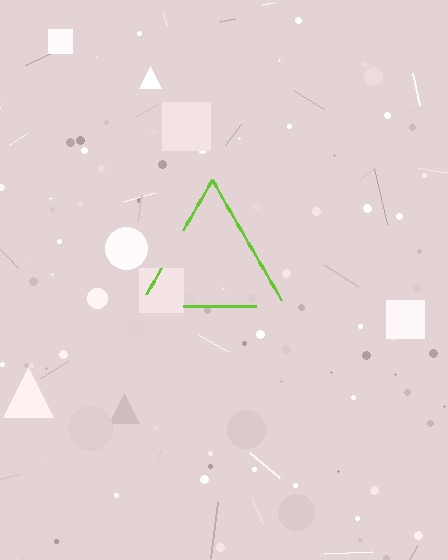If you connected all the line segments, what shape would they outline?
They would outline a triangle.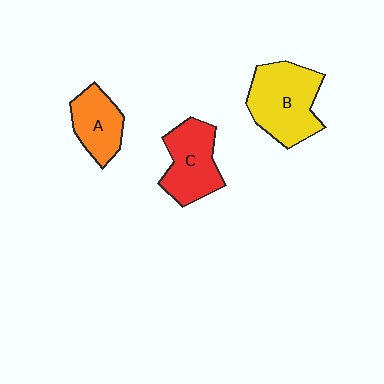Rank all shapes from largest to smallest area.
From largest to smallest: B (yellow), C (red), A (orange).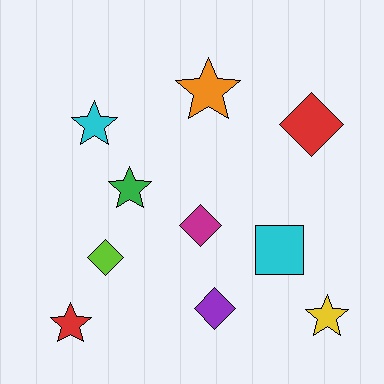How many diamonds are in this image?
There are 4 diamonds.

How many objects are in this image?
There are 10 objects.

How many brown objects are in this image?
There are no brown objects.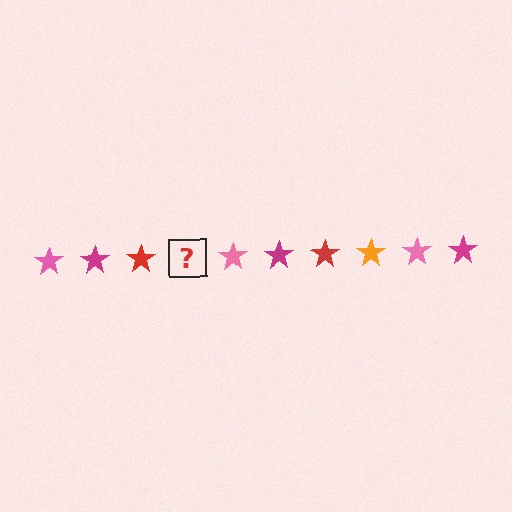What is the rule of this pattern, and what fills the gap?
The rule is that the pattern cycles through pink, magenta, red, orange stars. The gap should be filled with an orange star.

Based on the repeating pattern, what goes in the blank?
The blank should be an orange star.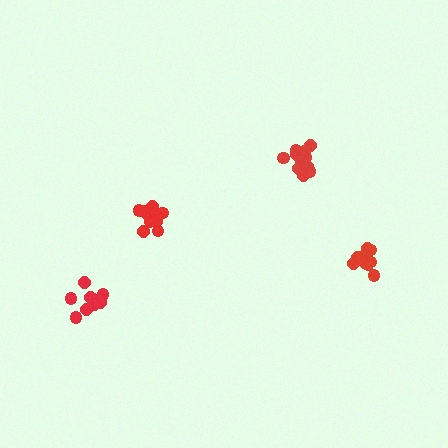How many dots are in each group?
Group 1: 10 dots, Group 2: 11 dots, Group 3: 11 dots, Group 4: 11 dots (43 total).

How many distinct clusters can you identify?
There are 4 distinct clusters.